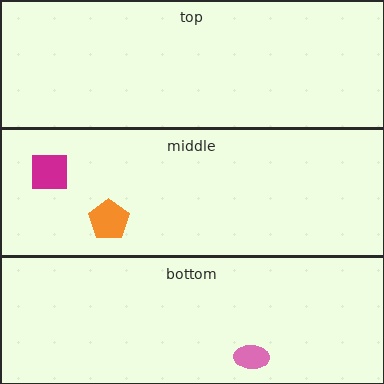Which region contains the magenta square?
The middle region.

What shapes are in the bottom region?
The pink ellipse.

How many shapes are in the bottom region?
1.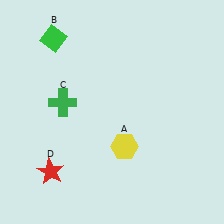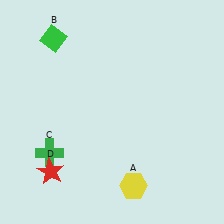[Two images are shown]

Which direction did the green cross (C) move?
The green cross (C) moved down.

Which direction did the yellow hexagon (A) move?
The yellow hexagon (A) moved down.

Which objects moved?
The objects that moved are: the yellow hexagon (A), the green cross (C).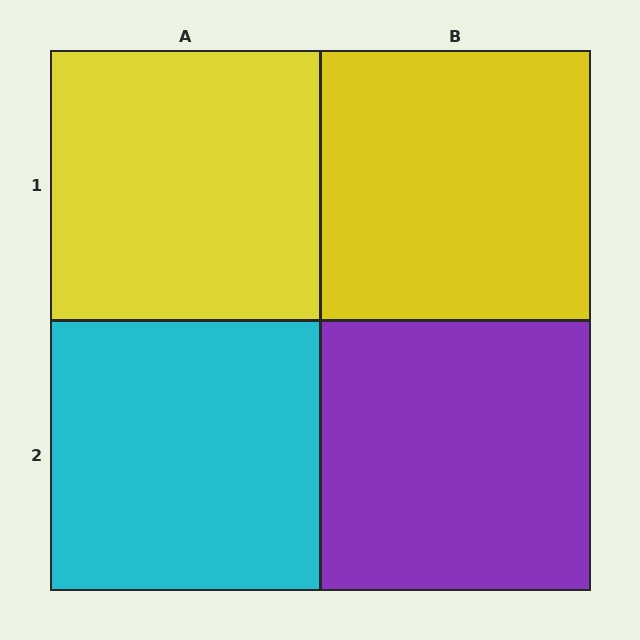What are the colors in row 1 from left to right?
Yellow, yellow.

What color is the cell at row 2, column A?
Cyan.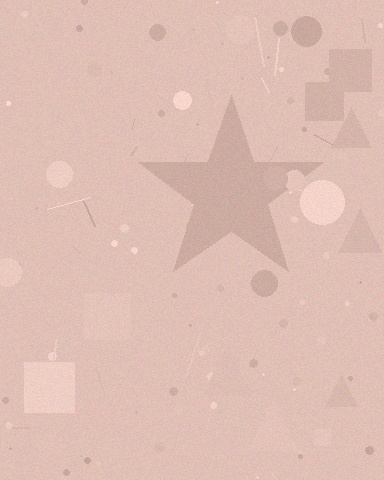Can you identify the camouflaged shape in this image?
The camouflaged shape is a star.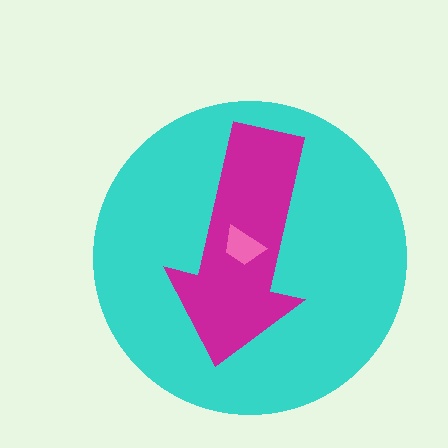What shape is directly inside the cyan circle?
The magenta arrow.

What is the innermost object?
The pink trapezoid.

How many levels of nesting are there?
3.